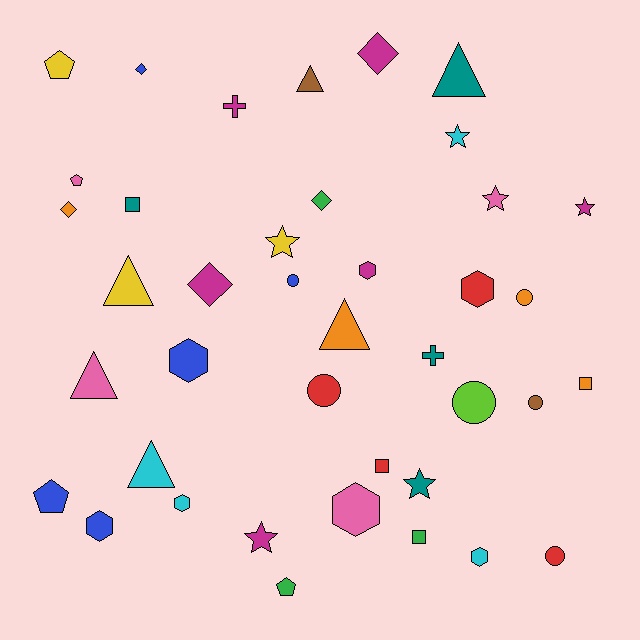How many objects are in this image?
There are 40 objects.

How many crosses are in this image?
There are 2 crosses.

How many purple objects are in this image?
There are no purple objects.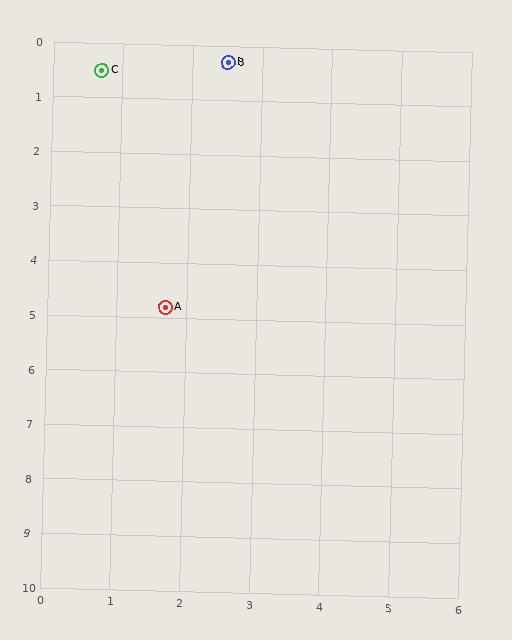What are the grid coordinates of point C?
Point C is at approximately (0.7, 0.5).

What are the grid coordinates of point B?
Point B is at approximately (2.5, 0.3).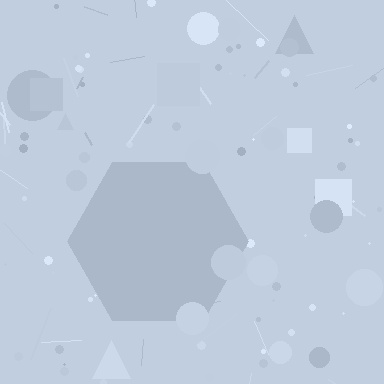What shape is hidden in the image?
A hexagon is hidden in the image.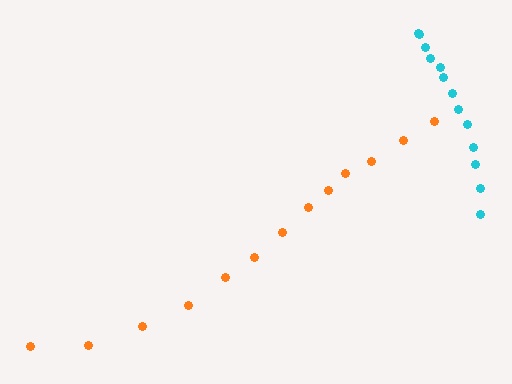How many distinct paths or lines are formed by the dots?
There are 2 distinct paths.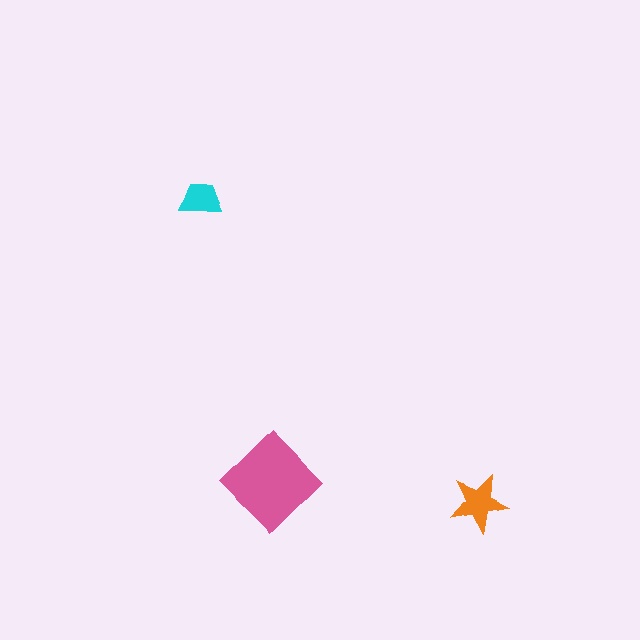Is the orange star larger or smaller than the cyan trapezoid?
Larger.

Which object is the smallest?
The cyan trapezoid.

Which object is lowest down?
The orange star is bottommost.